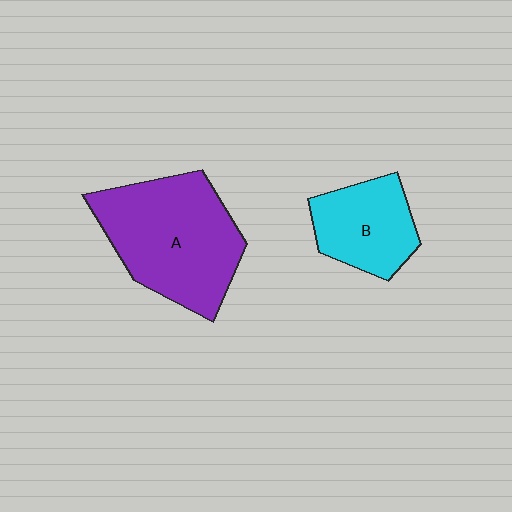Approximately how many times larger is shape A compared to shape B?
Approximately 1.8 times.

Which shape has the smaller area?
Shape B (cyan).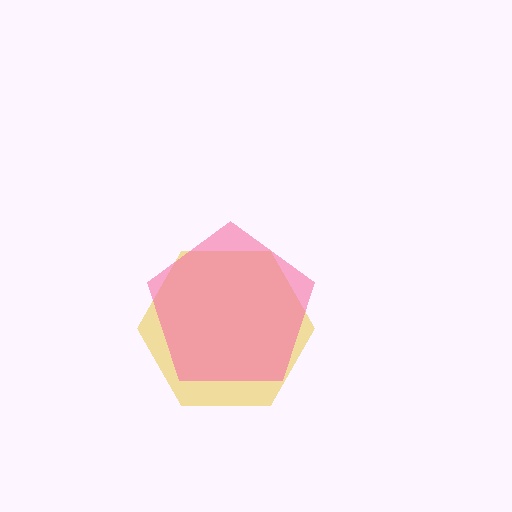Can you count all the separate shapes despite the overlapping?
Yes, there are 2 separate shapes.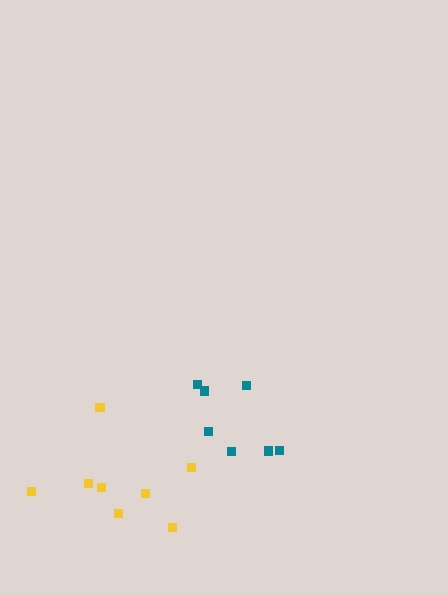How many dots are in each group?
Group 1: 7 dots, Group 2: 8 dots (15 total).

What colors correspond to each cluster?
The clusters are colored: teal, yellow.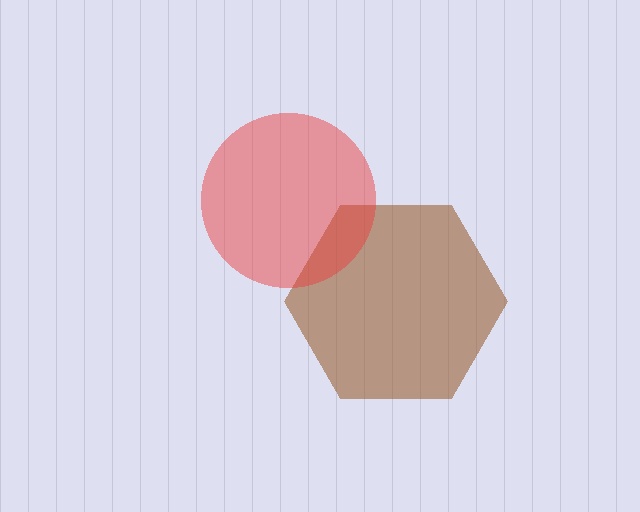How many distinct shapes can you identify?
There are 2 distinct shapes: a brown hexagon, a red circle.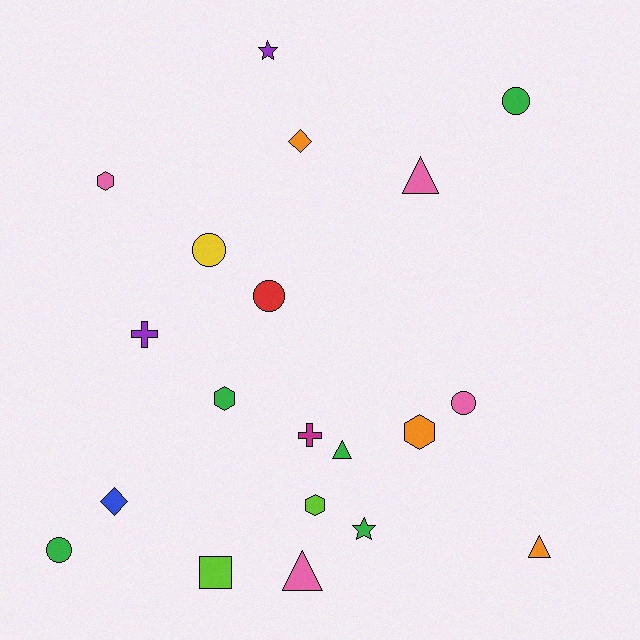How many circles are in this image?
There are 5 circles.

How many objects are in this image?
There are 20 objects.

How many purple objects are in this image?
There are 2 purple objects.